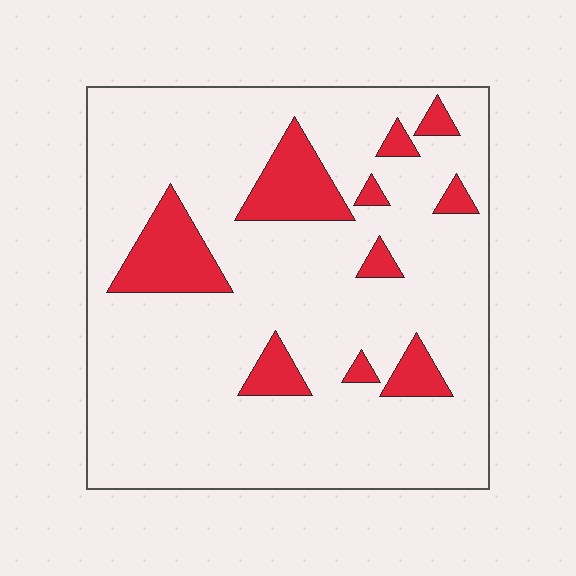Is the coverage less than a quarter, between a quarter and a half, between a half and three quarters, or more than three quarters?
Less than a quarter.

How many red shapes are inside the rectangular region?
10.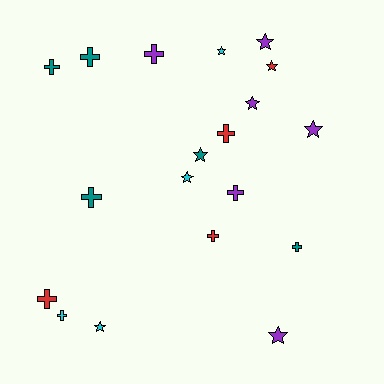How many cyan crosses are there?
There is 1 cyan cross.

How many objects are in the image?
There are 19 objects.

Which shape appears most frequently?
Cross, with 10 objects.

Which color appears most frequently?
Purple, with 6 objects.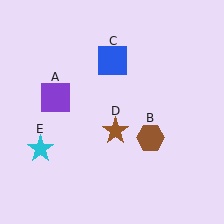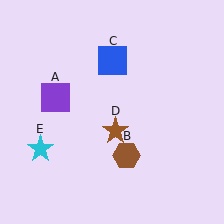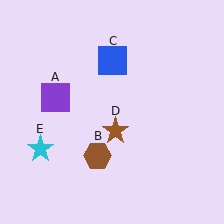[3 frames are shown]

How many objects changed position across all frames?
1 object changed position: brown hexagon (object B).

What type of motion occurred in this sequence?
The brown hexagon (object B) rotated clockwise around the center of the scene.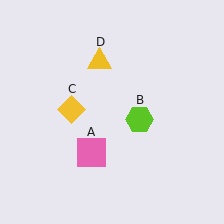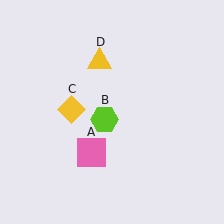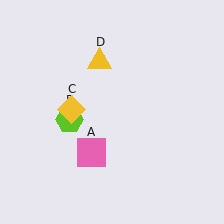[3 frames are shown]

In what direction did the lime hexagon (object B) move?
The lime hexagon (object B) moved left.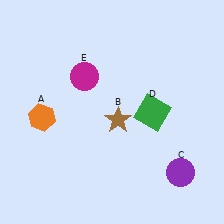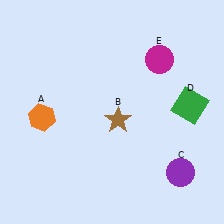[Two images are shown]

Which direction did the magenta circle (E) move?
The magenta circle (E) moved right.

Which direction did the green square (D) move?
The green square (D) moved right.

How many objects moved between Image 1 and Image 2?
2 objects moved between the two images.